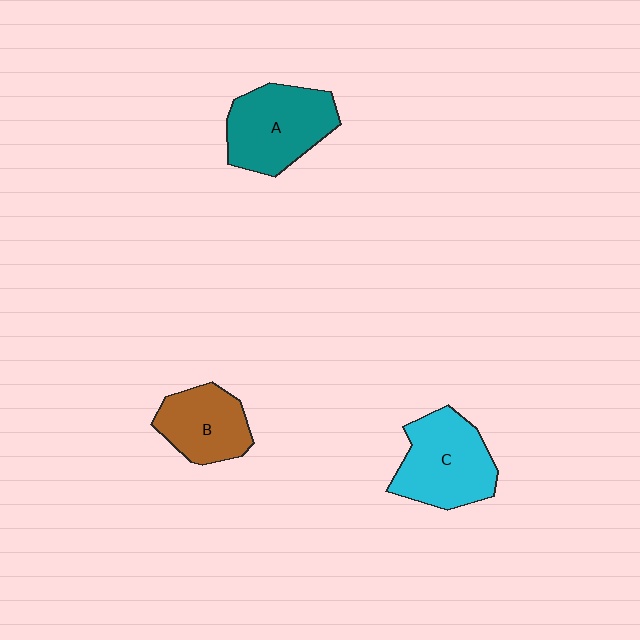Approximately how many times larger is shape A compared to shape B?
Approximately 1.3 times.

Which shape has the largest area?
Shape C (cyan).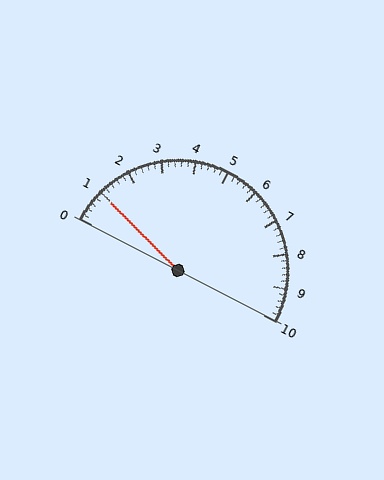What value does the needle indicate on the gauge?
The needle indicates approximately 1.0.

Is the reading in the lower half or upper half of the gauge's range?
The reading is in the lower half of the range (0 to 10).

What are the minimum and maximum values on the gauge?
The gauge ranges from 0 to 10.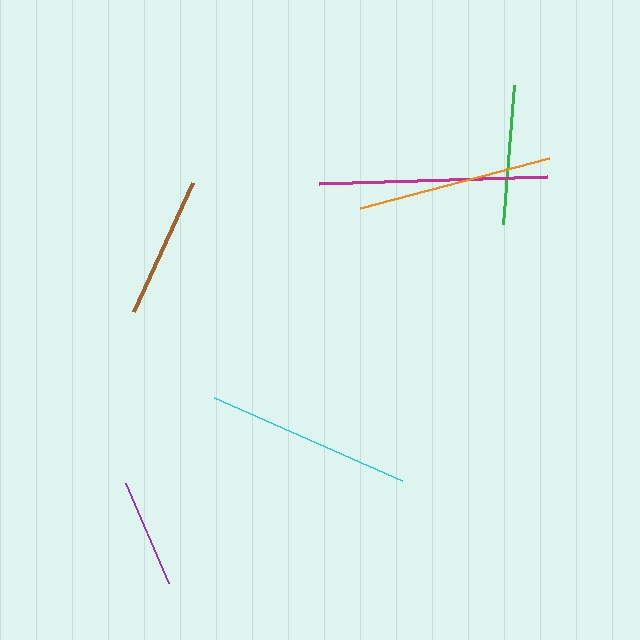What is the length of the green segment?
The green segment is approximately 139 pixels long.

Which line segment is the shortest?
The purple line is the shortest at approximately 109 pixels.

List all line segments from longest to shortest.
From longest to shortest: magenta, cyan, orange, brown, green, purple.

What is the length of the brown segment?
The brown segment is approximately 142 pixels long.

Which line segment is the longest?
The magenta line is the longest at approximately 228 pixels.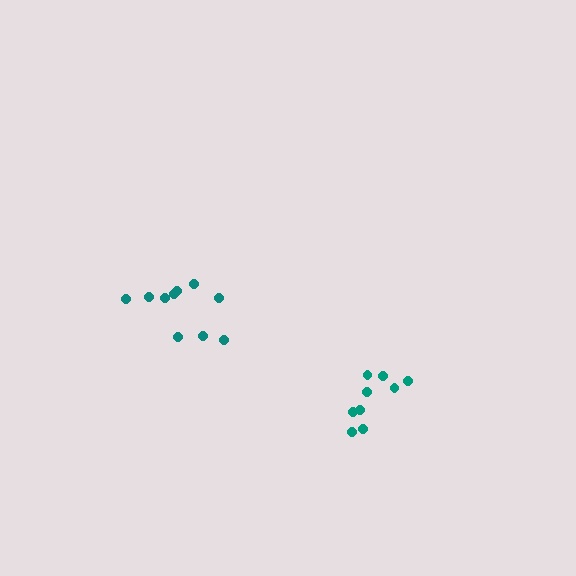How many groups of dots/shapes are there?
There are 2 groups.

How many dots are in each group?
Group 1: 10 dots, Group 2: 9 dots (19 total).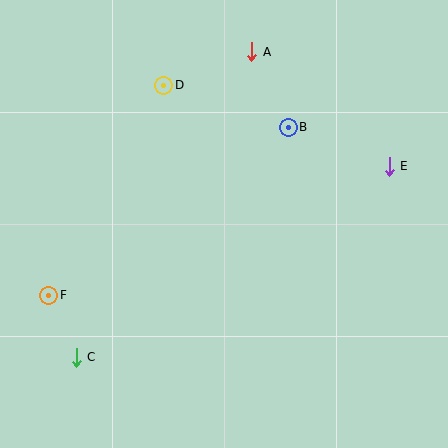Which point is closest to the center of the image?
Point B at (288, 127) is closest to the center.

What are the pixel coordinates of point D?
Point D is at (164, 85).